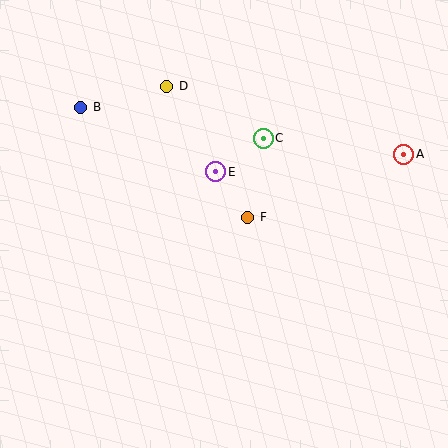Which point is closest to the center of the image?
Point F at (248, 217) is closest to the center.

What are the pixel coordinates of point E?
Point E is at (216, 172).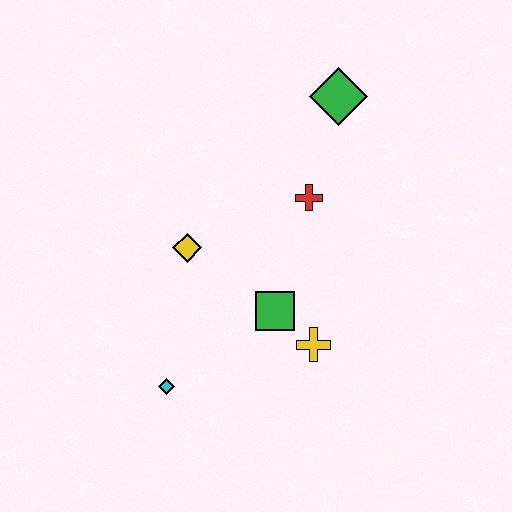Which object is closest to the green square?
The yellow cross is closest to the green square.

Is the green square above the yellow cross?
Yes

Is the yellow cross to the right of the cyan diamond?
Yes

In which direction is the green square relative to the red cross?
The green square is below the red cross.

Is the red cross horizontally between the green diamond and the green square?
Yes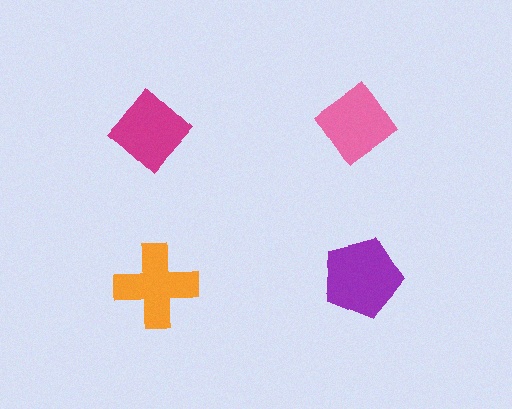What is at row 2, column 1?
An orange cross.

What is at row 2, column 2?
A purple pentagon.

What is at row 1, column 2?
A pink diamond.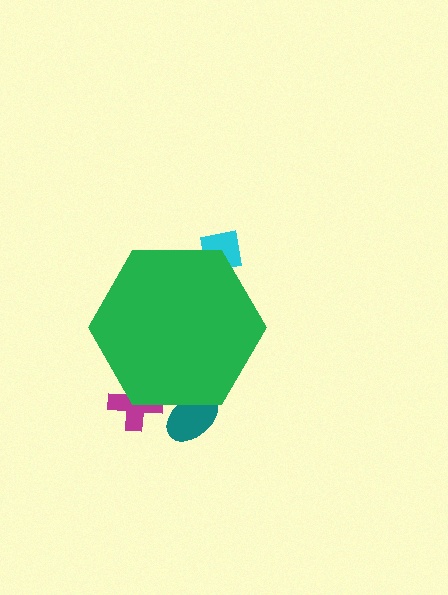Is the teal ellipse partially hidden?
Yes, the teal ellipse is partially hidden behind the green hexagon.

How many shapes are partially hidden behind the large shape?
3 shapes are partially hidden.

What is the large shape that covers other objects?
A green hexagon.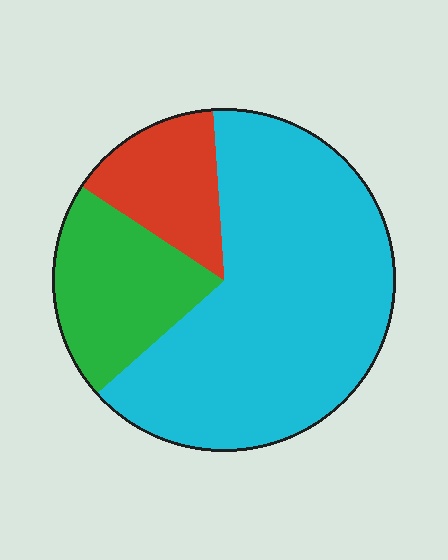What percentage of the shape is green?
Green takes up about one fifth (1/5) of the shape.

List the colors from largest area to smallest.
From largest to smallest: cyan, green, red.